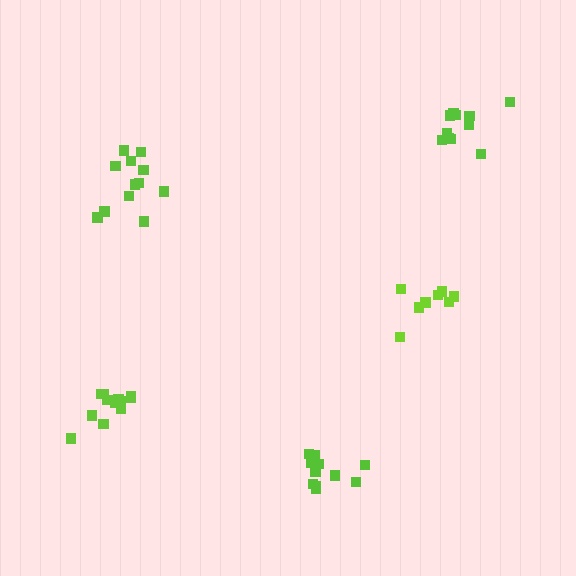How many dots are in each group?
Group 1: 11 dots, Group 2: 8 dots, Group 3: 11 dots, Group 4: 12 dots, Group 5: 12 dots (54 total).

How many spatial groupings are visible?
There are 5 spatial groupings.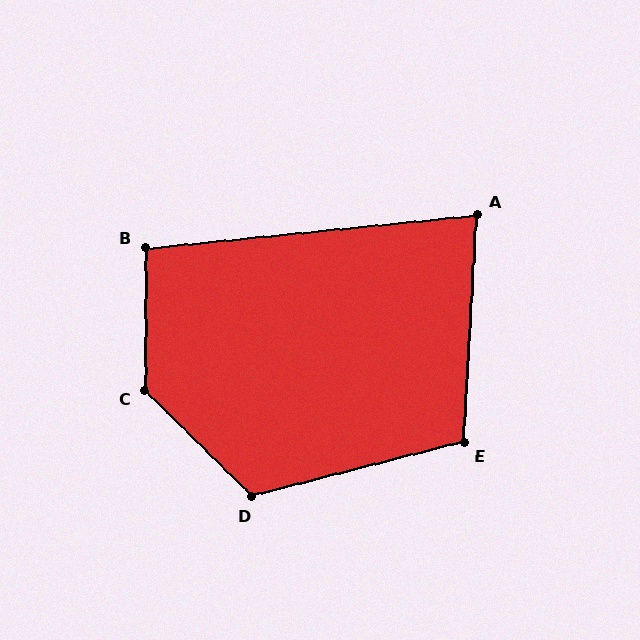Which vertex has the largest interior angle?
C, at approximately 134 degrees.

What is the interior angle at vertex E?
Approximately 108 degrees (obtuse).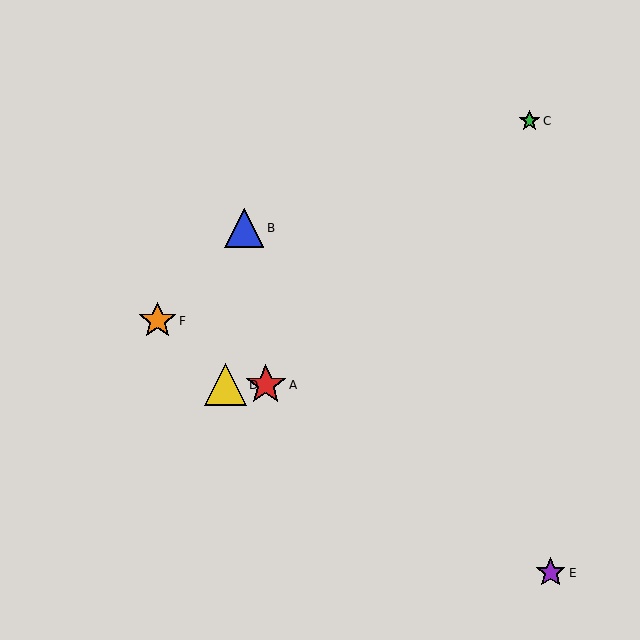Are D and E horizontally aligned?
No, D is at y≈385 and E is at y≈573.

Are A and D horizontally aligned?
Yes, both are at y≈385.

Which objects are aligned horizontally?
Objects A, D are aligned horizontally.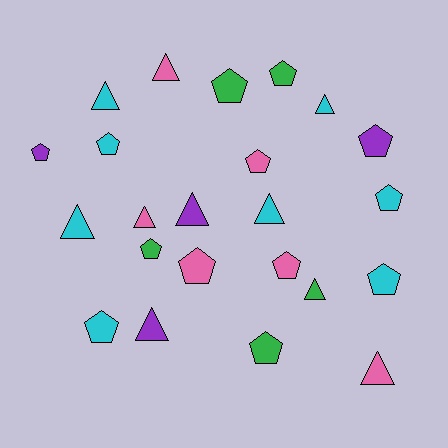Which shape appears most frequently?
Pentagon, with 13 objects.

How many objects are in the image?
There are 23 objects.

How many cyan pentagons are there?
There are 4 cyan pentagons.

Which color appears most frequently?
Cyan, with 8 objects.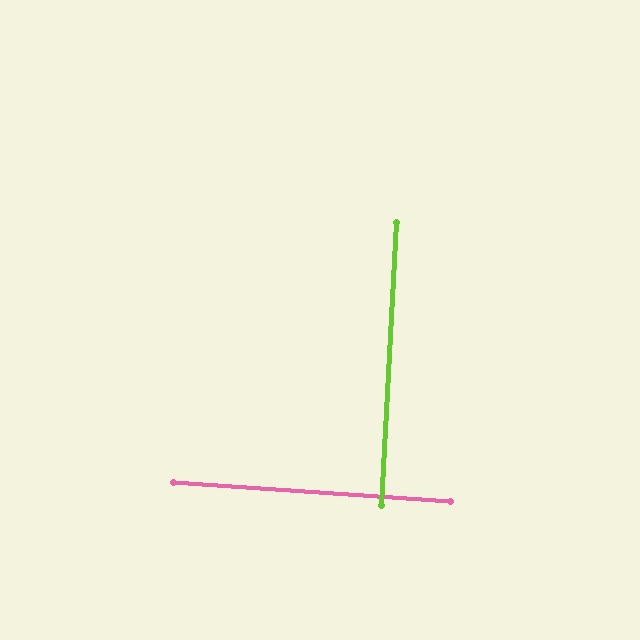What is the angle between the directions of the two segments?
Approximately 89 degrees.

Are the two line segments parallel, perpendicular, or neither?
Perpendicular — they meet at approximately 89°.